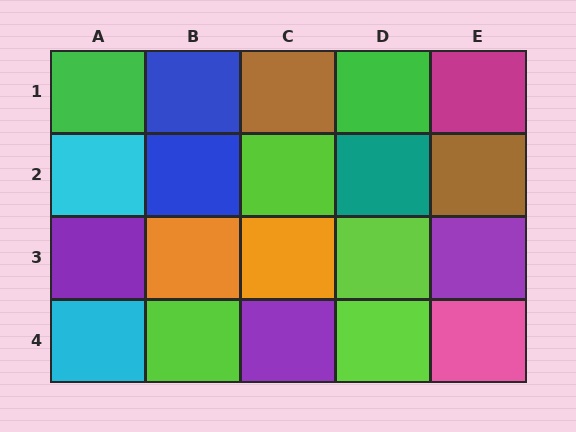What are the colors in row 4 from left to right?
Cyan, lime, purple, lime, pink.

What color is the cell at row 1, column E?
Magenta.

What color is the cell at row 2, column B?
Blue.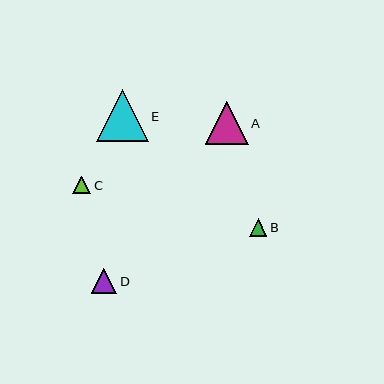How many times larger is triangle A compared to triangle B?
Triangle A is approximately 2.4 times the size of triangle B.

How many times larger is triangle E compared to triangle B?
Triangle E is approximately 3.0 times the size of triangle B.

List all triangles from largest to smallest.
From largest to smallest: E, A, D, C, B.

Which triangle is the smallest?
Triangle B is the smallest with a size of approximately 17 pixels.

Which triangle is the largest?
Triangle E is the largest with a size of approximately 52 pixels.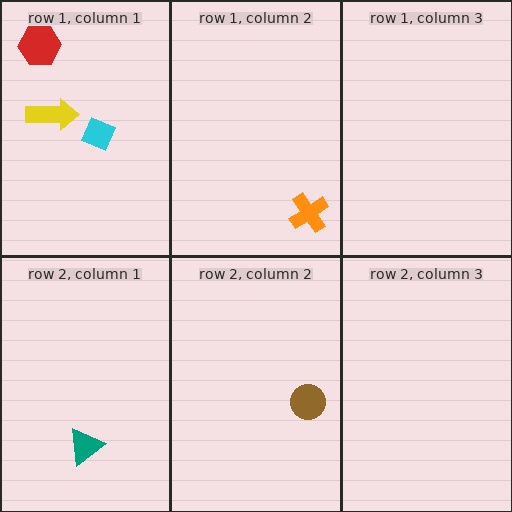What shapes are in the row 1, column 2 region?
The orange cross.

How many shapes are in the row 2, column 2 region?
1.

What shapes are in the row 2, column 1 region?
The teal triangle.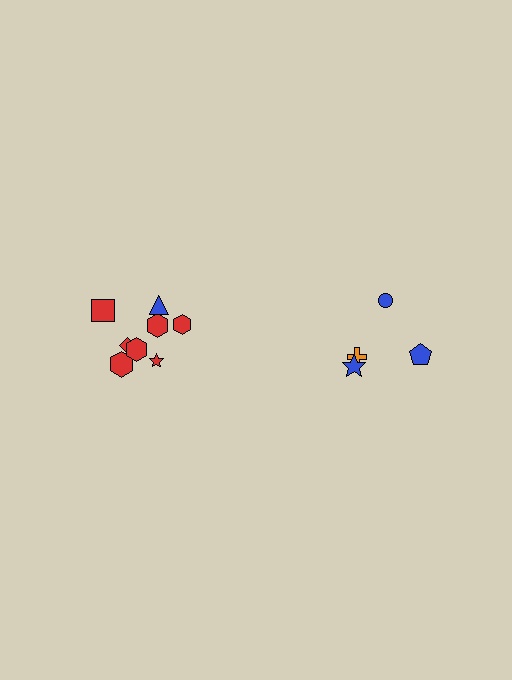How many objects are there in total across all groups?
There are 12 objects.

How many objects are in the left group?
There are 8 objects.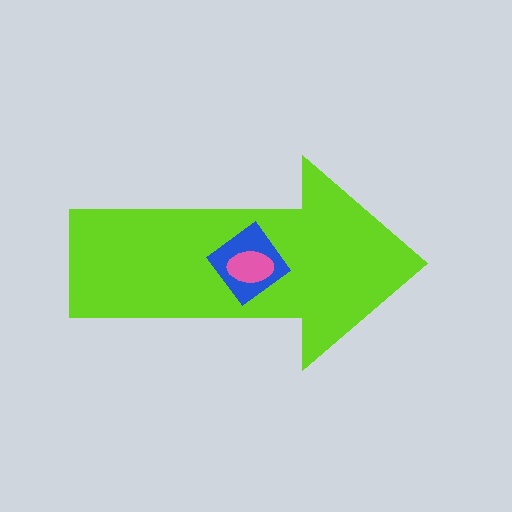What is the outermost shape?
The lime arrow.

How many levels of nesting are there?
3.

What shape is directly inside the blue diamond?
The pink ellipse.